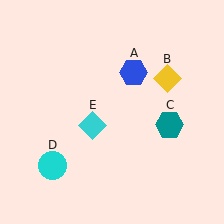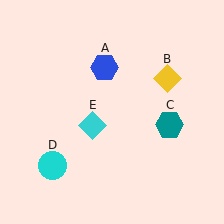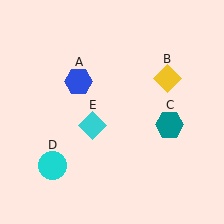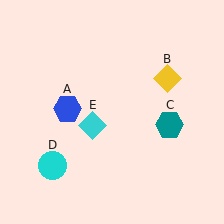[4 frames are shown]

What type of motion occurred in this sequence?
The blue hexagon (object A) rotated counterclockwise around the center of the scene.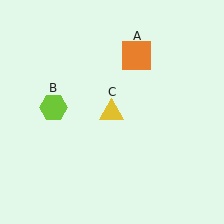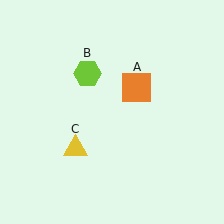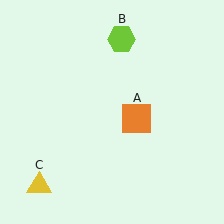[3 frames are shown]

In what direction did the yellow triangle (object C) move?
The yellow triangle (object C) moved down and to the left.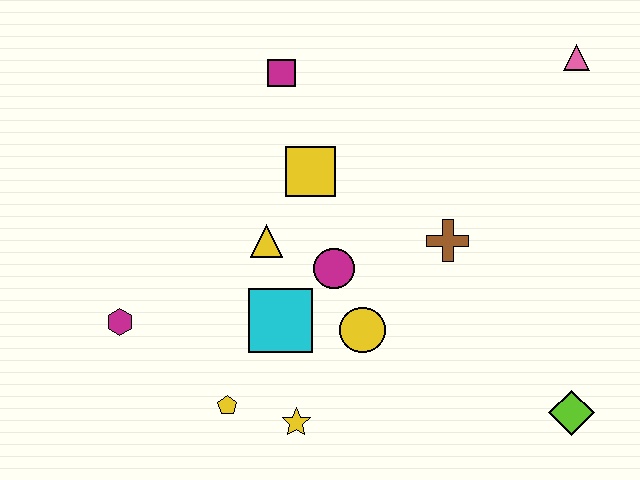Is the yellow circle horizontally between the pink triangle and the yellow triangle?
Yes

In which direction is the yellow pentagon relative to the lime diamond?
The yellow pentagon is to the left of the lime diamond.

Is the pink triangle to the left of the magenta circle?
No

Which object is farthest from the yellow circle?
The pink triangle is farthest from the yellow circle.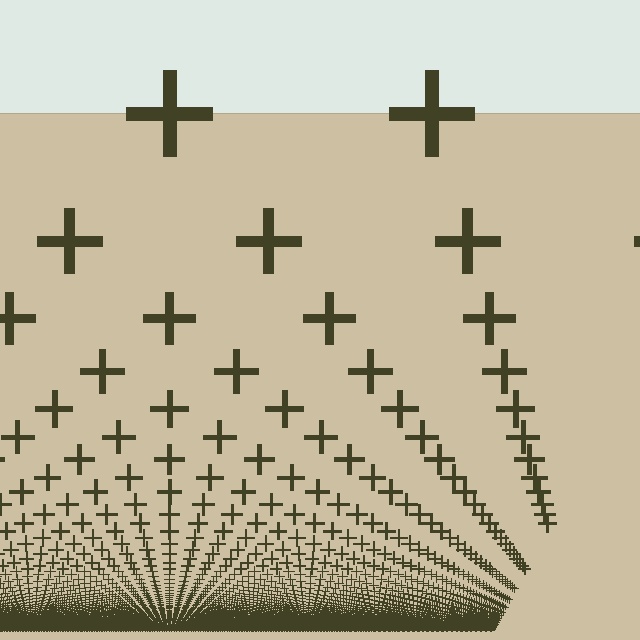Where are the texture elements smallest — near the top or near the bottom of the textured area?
Near the bottom.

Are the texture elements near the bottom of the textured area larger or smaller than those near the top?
Smaller. The gradient is inverted — elements near the bottom are smaller and denser.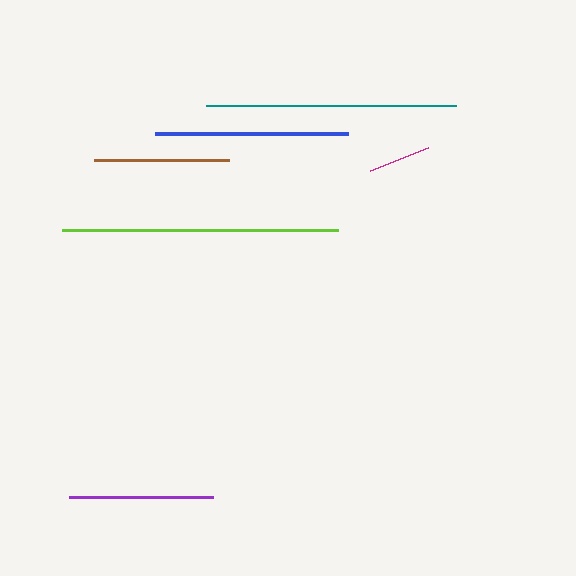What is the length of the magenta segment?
The magenta segment is approximately 62 pixels long.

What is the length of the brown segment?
The brown segment is approximately 135 pixels long.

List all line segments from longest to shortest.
From longest to shortest: lime, teal, blue, purple, brown, magenta.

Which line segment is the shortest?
The magenta line is the shortest at approximately 62 pixels.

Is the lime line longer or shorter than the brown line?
The lime line is longer than the brown line.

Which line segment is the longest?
The lime line is the longest at approximately 276 pixels.